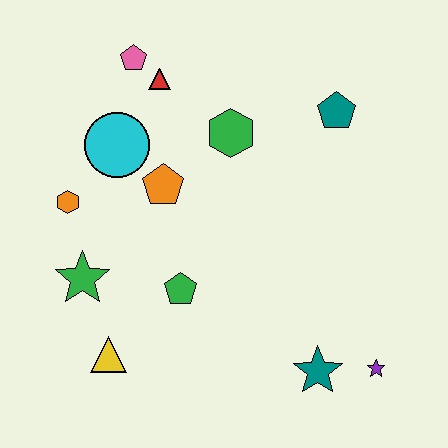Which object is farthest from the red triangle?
The purple star is farthest from the red triangle.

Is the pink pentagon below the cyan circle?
No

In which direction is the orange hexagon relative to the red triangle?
The orange hexagon is below the red triangle.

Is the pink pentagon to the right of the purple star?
No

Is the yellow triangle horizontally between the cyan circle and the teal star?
No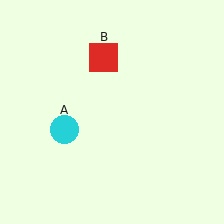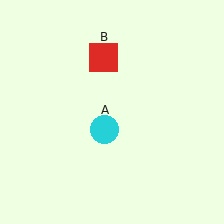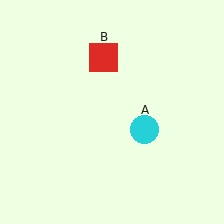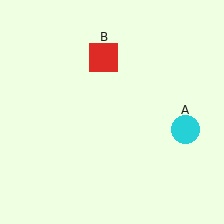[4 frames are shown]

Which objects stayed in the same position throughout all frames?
Red square (object B) remained stationary.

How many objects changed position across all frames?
1 object changed position: cyan circle (object A).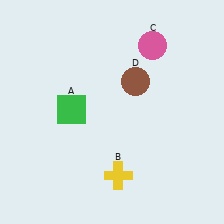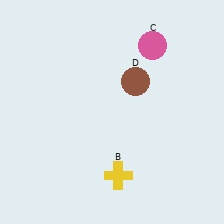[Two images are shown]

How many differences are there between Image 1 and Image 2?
There is 1 difference between the two images.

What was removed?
The green square (A) was removed in Image 2.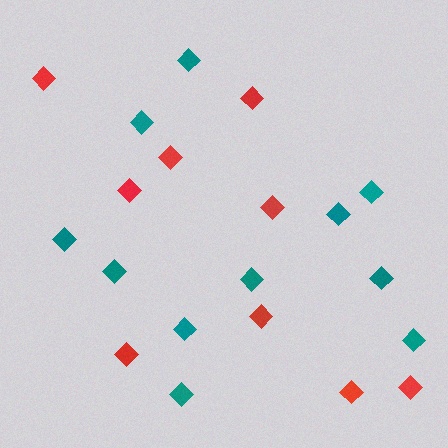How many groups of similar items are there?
There are 2 groups: one group of teal diamonds (11) and one group of red diamonds (9).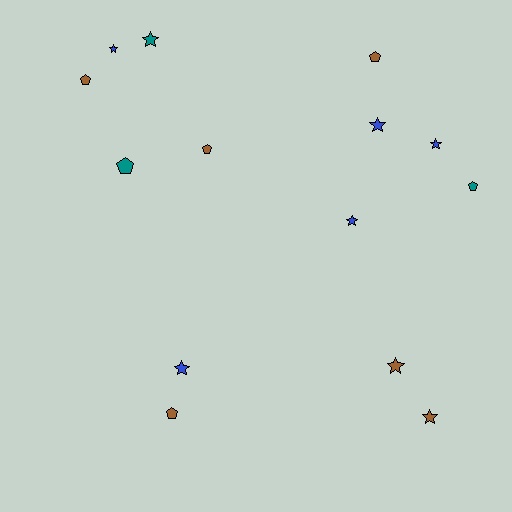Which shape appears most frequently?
Star, with 8 objects.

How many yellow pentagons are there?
There are no yellow pentagons.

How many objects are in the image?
There are 14 objects.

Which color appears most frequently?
Brown, with 6 objects.